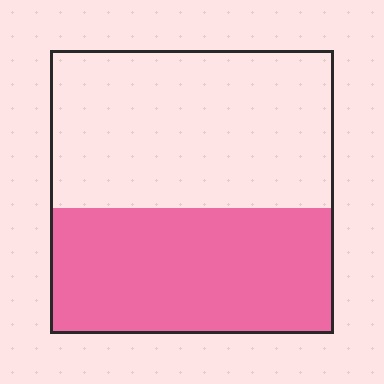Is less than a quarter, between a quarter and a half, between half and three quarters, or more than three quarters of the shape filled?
Between a quarter and a half.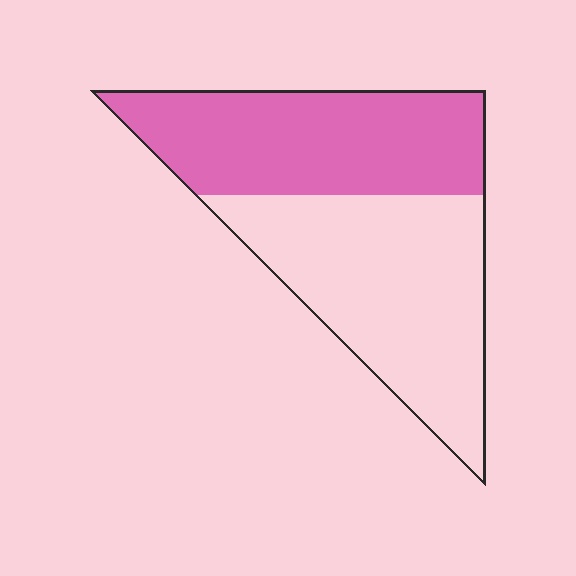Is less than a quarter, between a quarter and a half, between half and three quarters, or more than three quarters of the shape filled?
Between a quarter and a half.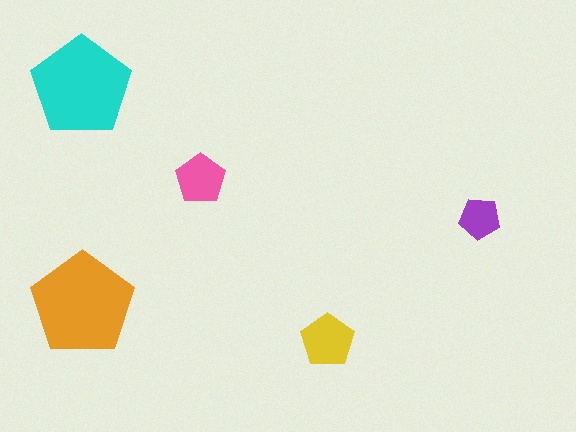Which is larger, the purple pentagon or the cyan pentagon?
The cyan one.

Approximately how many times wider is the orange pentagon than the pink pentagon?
About 2 times wider.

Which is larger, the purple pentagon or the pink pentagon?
The pink one.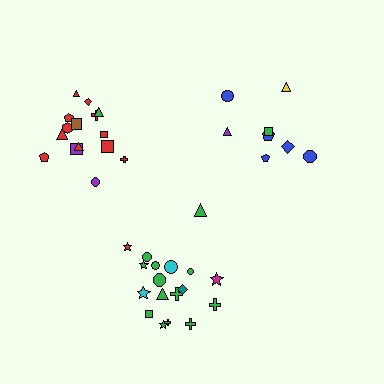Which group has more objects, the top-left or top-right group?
The top-left group.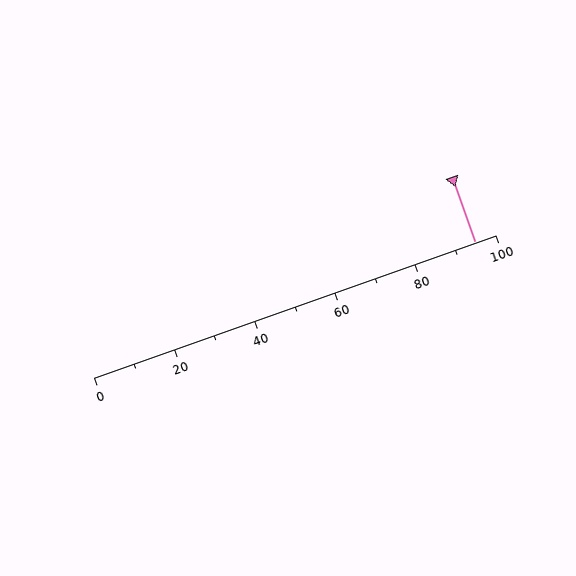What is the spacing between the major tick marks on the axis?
The major ticks are spaced 20 apart.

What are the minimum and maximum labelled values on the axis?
The axis runs from 0 to 100.